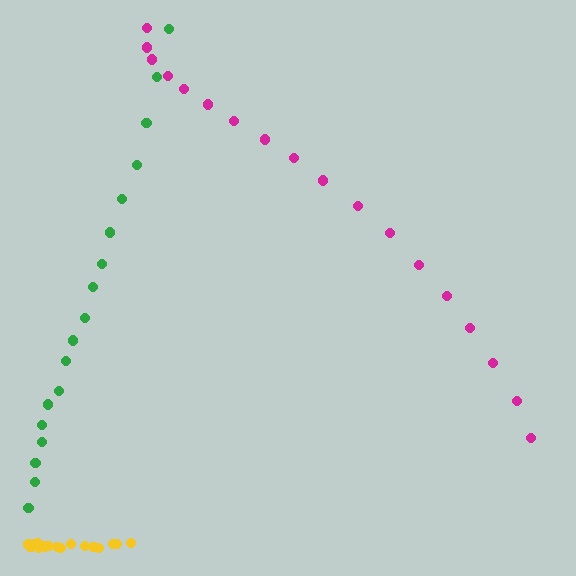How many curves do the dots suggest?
There are 3 distinct paths.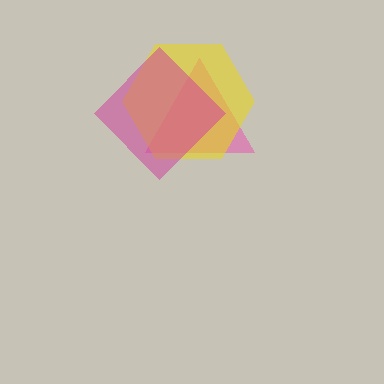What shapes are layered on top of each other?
The layered shapes are: a pink triangle, a yellow hexagon, a magenta diamond.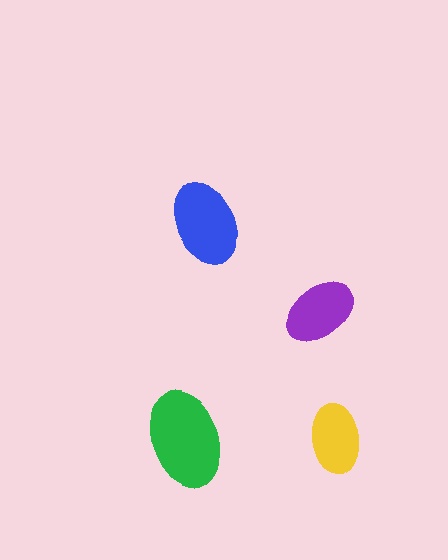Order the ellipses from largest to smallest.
the green one, the blue one, the purple one, the yellow one.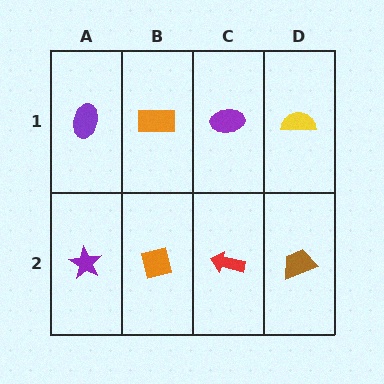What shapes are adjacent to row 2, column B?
An orange rectangle (row 1, column B), a purple star (row 2, column A), a red arrow (row 2, column C).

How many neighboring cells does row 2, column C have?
3.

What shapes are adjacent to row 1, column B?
An orange square (row 2, column B), a purple ellipse (row 1, column A), a purple ellipse (row 1, column C).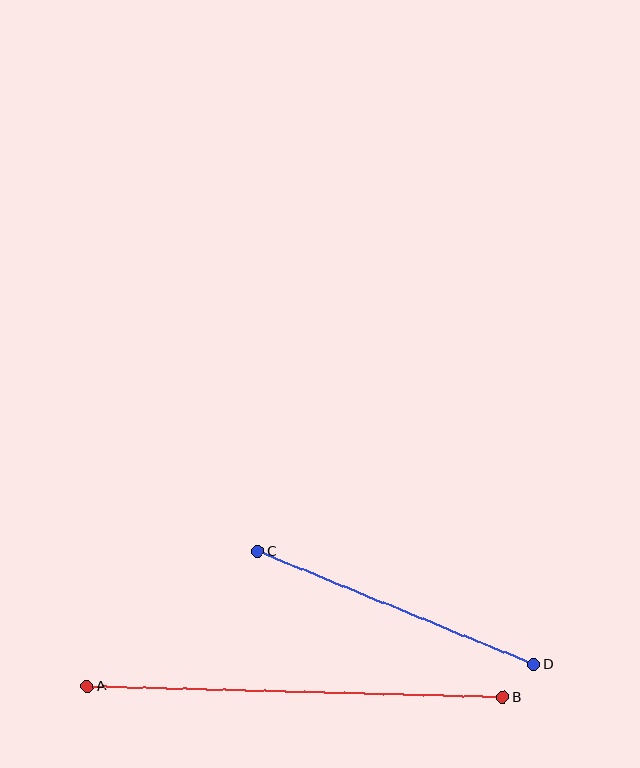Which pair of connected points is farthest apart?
Points A and B are farthest apart.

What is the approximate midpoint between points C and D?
The midpoint is at approximately (396, 608) pixels.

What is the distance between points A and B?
The distance is approximately 415 pixels.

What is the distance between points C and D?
The distance is approximately 298 pixels.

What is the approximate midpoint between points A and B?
The midpoint is at approximately (295, 692) pixels.